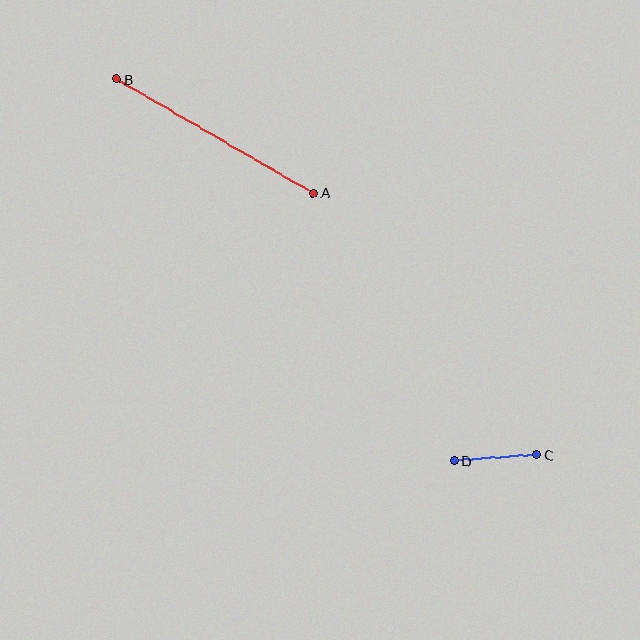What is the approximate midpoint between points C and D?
The midpoint is at approximately (496, 458) pixels.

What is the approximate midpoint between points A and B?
The midpoint is at approximately (215, 136) pixels.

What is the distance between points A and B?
The distance is approximately 228 pixels.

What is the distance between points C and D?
The distance is approximately 83 pixels.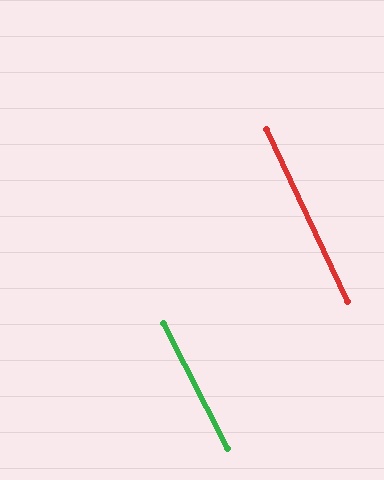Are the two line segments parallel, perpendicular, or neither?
Parallel — their directions differ by only 1.7°.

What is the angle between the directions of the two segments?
Approximately 2 degrees.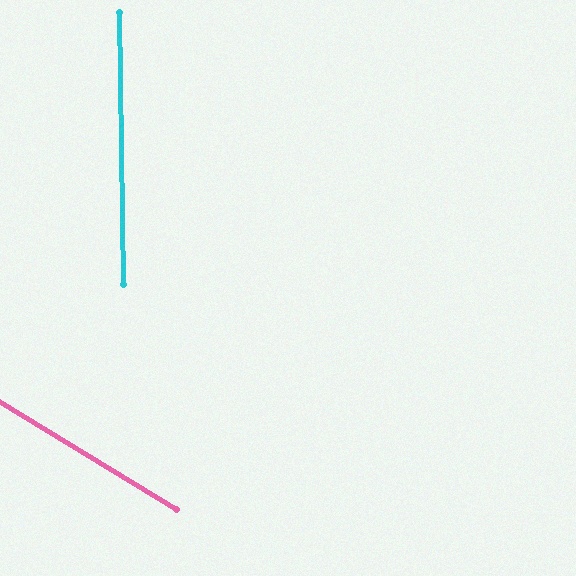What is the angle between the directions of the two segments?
Approximately 58 degrees.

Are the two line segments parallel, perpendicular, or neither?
Neither parallel nor perpendicular — they differ by about 58°.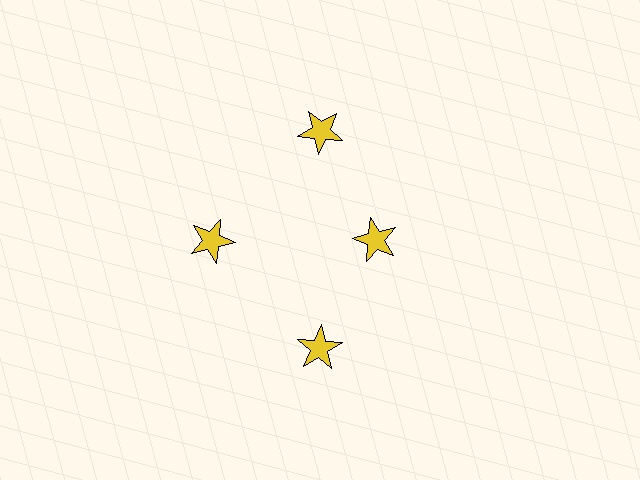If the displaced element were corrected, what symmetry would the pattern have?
It would have 4-fold rotational symmetry — the pattern would map onto itself every 90 degrees.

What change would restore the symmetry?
The symmetry would be restored by moving it outward, back onto the ring so that all 4 stars sit at equal angles and equal distance from the center.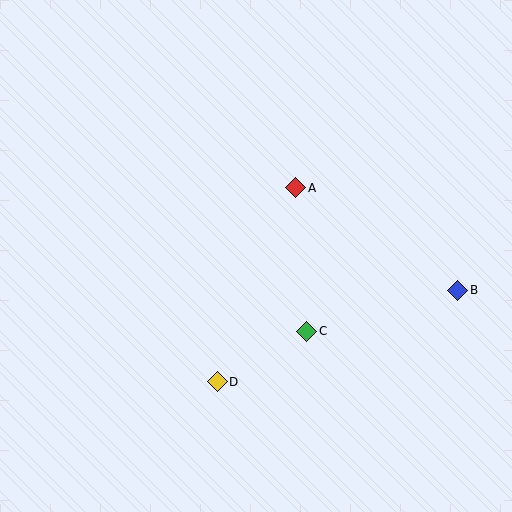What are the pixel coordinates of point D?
Point D is at (217, 382).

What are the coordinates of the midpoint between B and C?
The midpoint between B and C is at (382, 311).